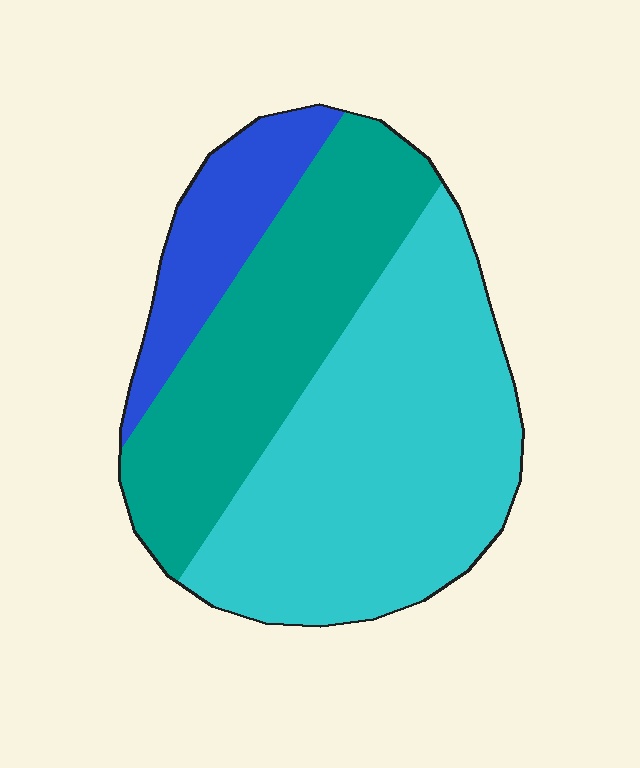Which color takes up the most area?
Cyan, at roughly 50%.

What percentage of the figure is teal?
Teal takes up between a third and a half of the figure.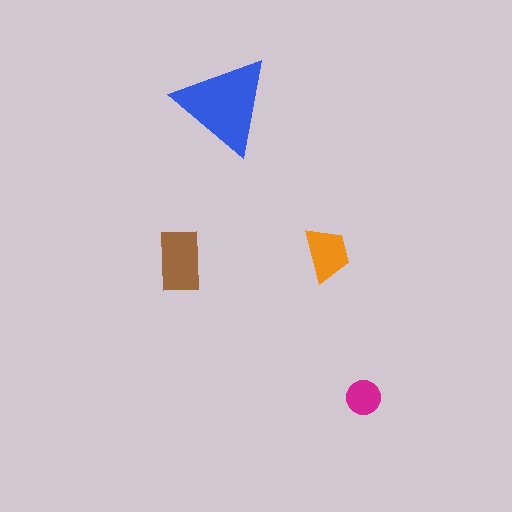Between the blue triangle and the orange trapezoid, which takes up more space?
The blue triangle.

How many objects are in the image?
There are 4 objects in the image.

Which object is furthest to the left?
The brown rectangle is leftmost.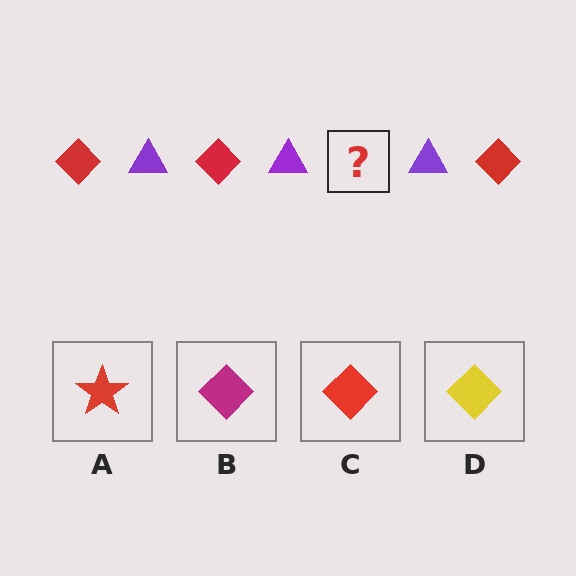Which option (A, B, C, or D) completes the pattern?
C.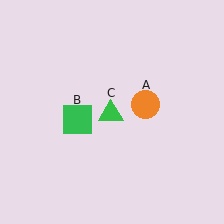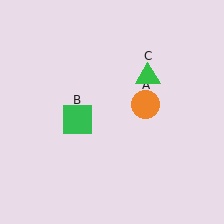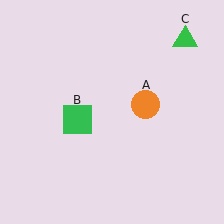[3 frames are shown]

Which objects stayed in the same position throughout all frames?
Orange circle (object A) and green square (object B) remained stationary.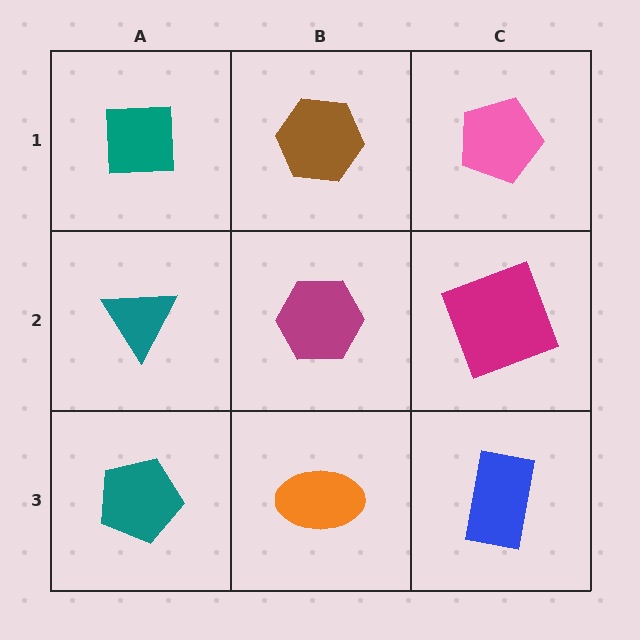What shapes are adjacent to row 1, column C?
A magenta square (row 2, column C), a brown hexagon (row 1, column B).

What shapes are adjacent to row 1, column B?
A magenta hexagon (row 2, column B), a teal square (row 1, column A), a pink pentagon (row 1, column C).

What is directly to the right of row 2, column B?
A magenta square.